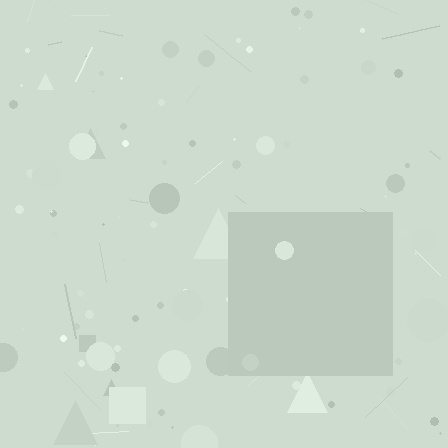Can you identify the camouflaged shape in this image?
The camouflaged shape is a square.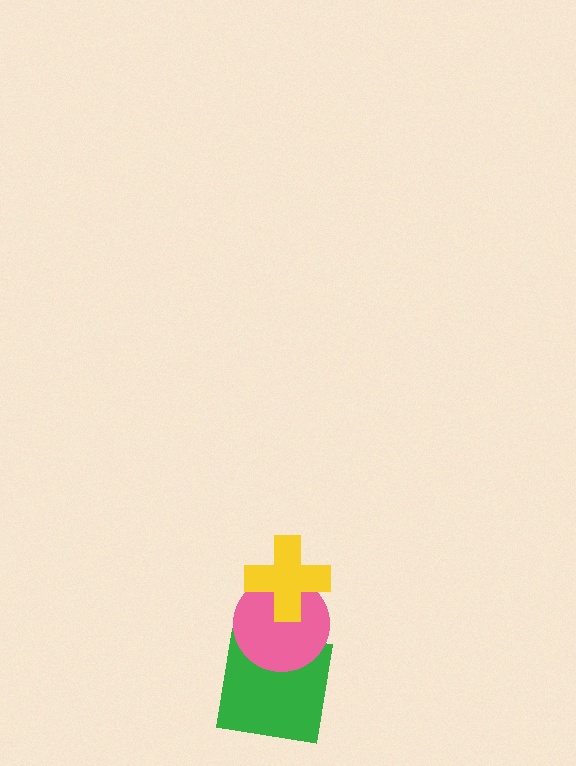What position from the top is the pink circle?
The pink circle is 2nd from the top.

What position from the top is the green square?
The green square is 3rd from the top.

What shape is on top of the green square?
The pink circle is on top of the green square.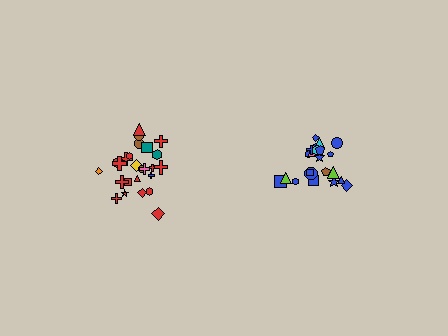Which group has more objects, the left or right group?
The left group.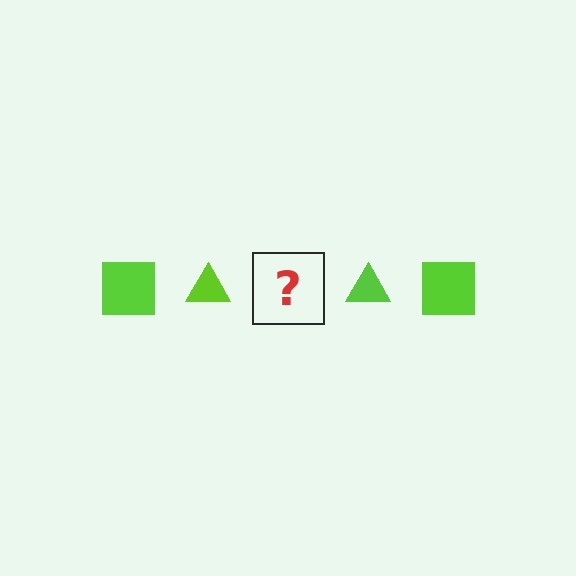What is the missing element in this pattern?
The missing element is a lime square.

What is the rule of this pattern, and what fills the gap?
The rule is that the pattern cycles through square, triangle shapes in lime. The gap should be filled with a lime square.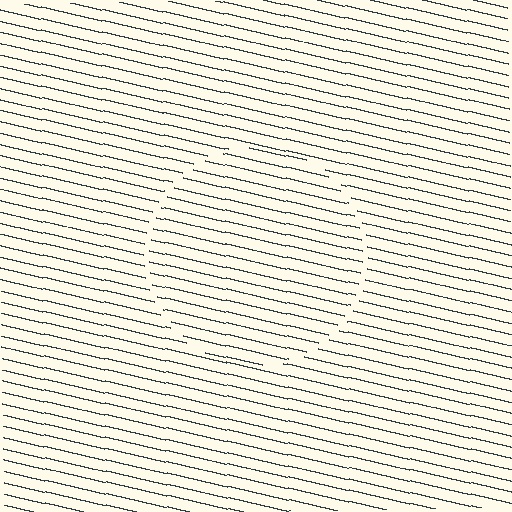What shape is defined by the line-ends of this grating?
An illusory circle. The interior of the shape contains the same grating, shifted by half a period — the contour is defined by the phase discontinuity where line-ends from the inner and outer gratings abut.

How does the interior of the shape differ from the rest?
The interior of the shape contains the same grating, shifted by half a period — the contour is defined by the phase discontinuity where line-ends from the inner and outer gratings abut.